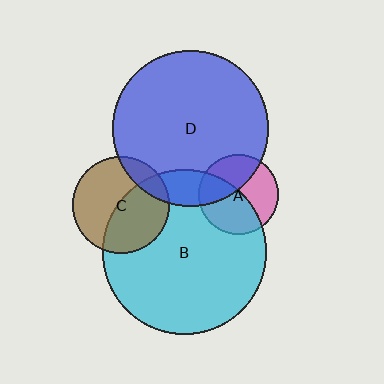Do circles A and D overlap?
Yes.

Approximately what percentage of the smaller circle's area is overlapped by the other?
Approximately 40%.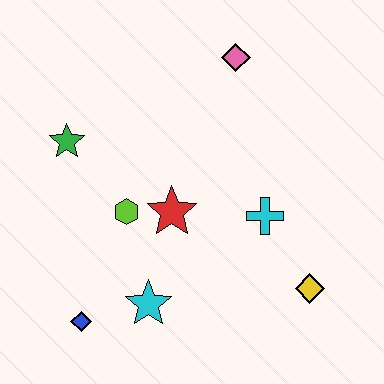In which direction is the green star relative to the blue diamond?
The green star is above the blue diamond.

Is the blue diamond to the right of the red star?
No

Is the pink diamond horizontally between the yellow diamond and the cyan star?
Yes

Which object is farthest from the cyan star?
The pink diamond is farthest from the cyan star.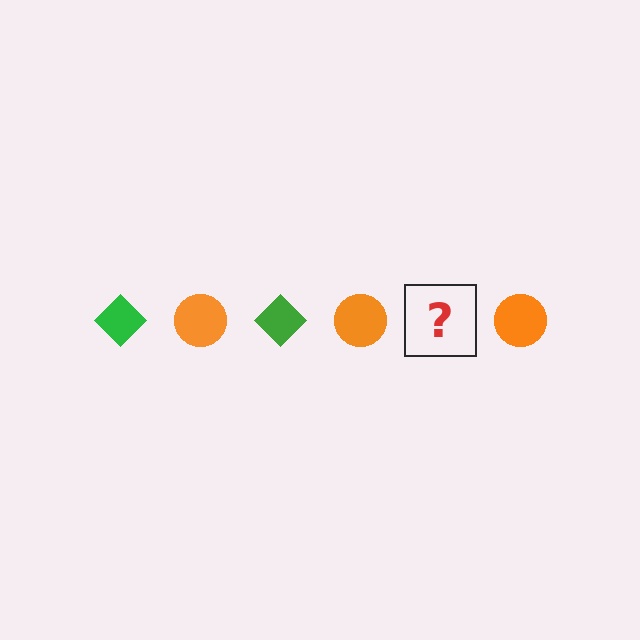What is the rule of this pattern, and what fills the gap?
The rule is that the pattern alternates between green diamond and orange circle. The gap should be filled with a green diamond.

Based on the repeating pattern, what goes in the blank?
The blank should be a green diamond.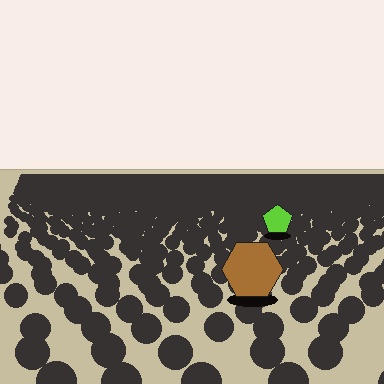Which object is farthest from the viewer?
The lime pentagon is farthest from the viewer. It appears smaller and the ground texture around it is denser.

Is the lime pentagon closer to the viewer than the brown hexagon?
No. The brown hexagon is closer — you can tell from the texture gradient: the ground texture is coarser near it.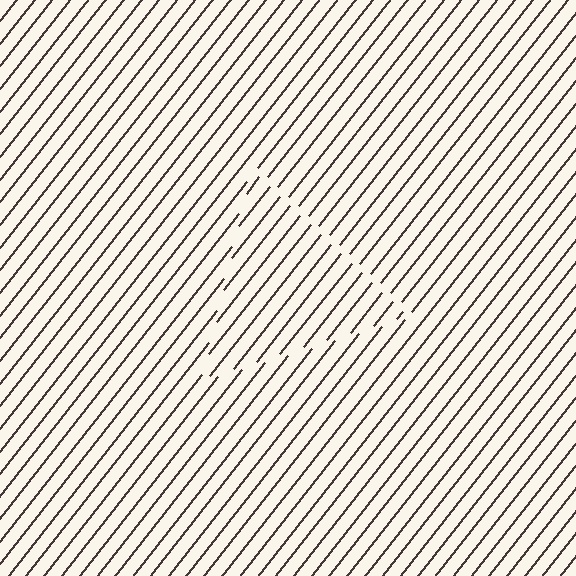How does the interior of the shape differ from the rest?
The interior of the shape contains the same grating, shifted by half a period — the contour is defined by the phase discontinuity where line-ends from the inner and outer gratings abut.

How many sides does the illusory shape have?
3 sides — the line-ends trace a triangle.